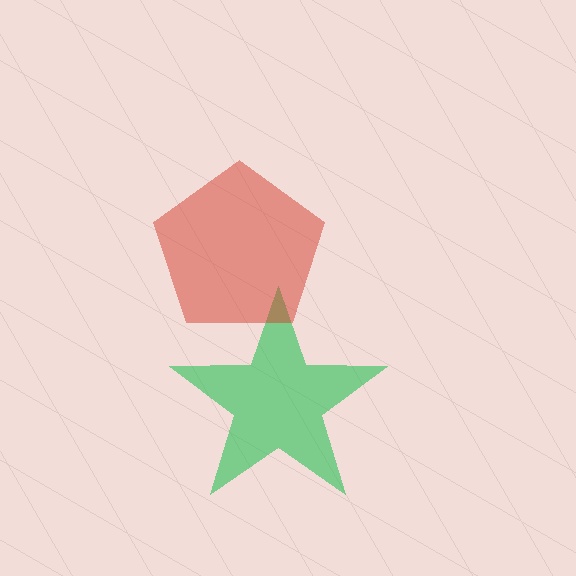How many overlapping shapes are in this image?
There are 2 overlapping shapes in the image.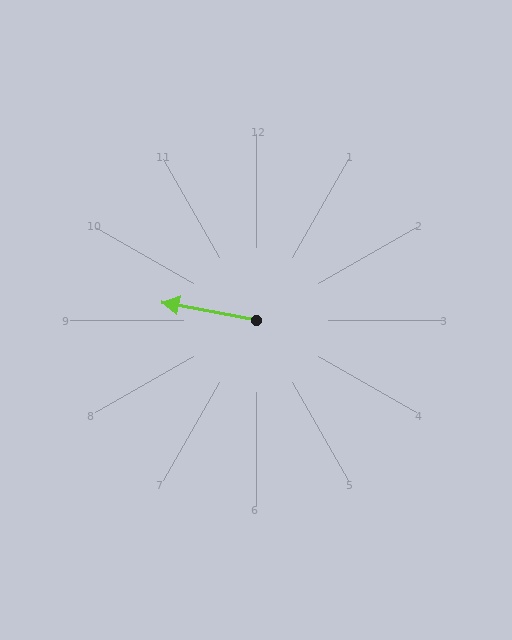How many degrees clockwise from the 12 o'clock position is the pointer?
Approximately 281 degrees.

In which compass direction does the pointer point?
West.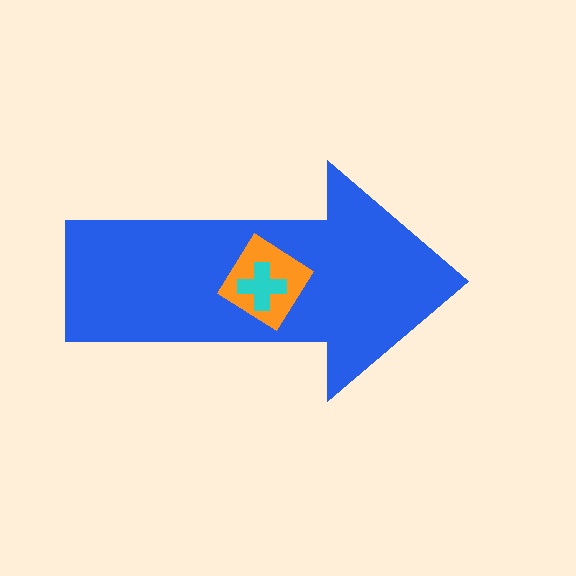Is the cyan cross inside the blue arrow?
Yes.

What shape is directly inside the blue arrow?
The orange diamond.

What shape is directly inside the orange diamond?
The cyan cross.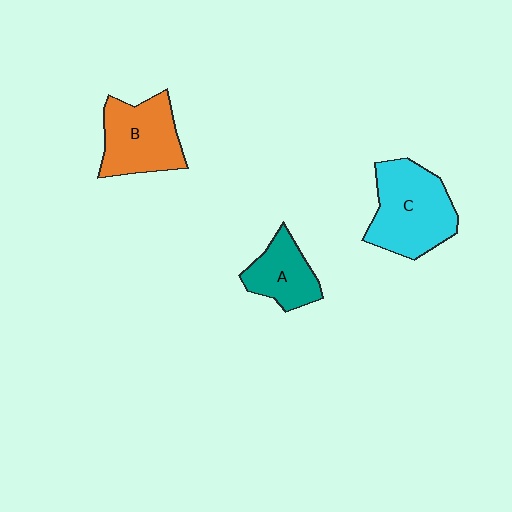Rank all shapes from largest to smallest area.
From largest to smallest: C (cyan), B (orange), A (teal).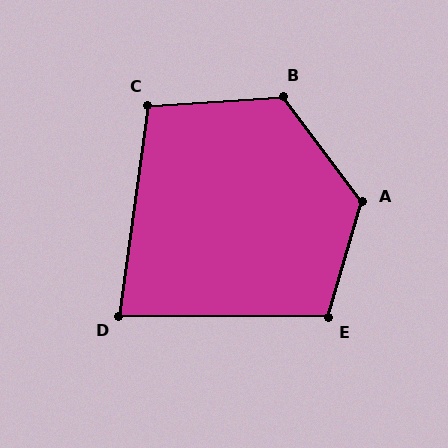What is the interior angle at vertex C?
Approximately 102 degrees (obtuse).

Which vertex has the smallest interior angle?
D, at approximately 82 degrees.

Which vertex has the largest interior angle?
A, at approximately 127 degrees.